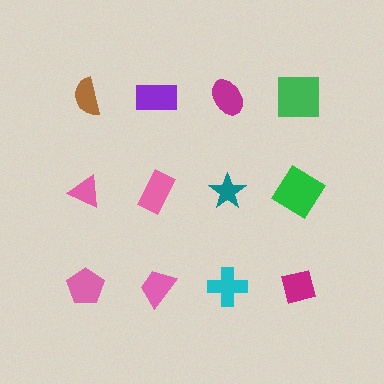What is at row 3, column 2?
A pink trapezoid.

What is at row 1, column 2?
A purple rectangle.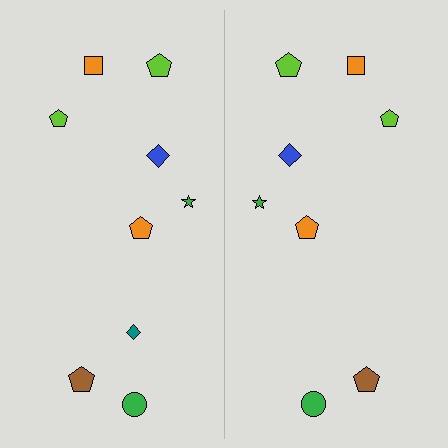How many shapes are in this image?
There are 17 shapes in this image.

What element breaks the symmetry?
A teal diamond is missing from the right side.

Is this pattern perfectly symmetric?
No, the pattern is not perfectly symmetric. A teal diamond is missing from the right side.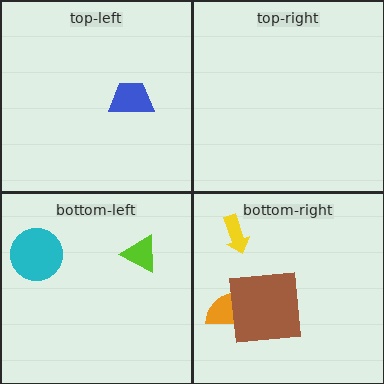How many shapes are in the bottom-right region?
3.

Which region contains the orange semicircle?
The bottom-right region.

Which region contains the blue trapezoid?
The top-left region.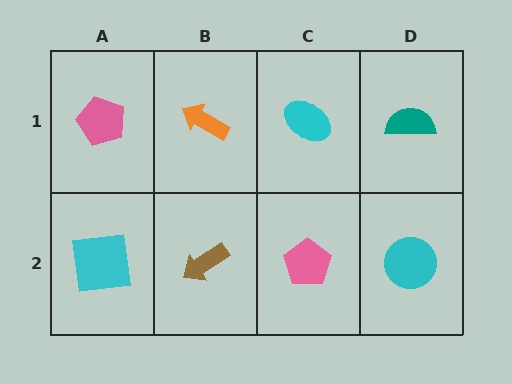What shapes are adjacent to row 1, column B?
A brown arrow (row 2, column B), a pink pentagon (row 1, column A), a cyan ellipse (row 1, column C).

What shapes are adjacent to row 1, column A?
A cyan square (row 2, column A), an orange arrow (row 1, column B).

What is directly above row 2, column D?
A teal semicircle.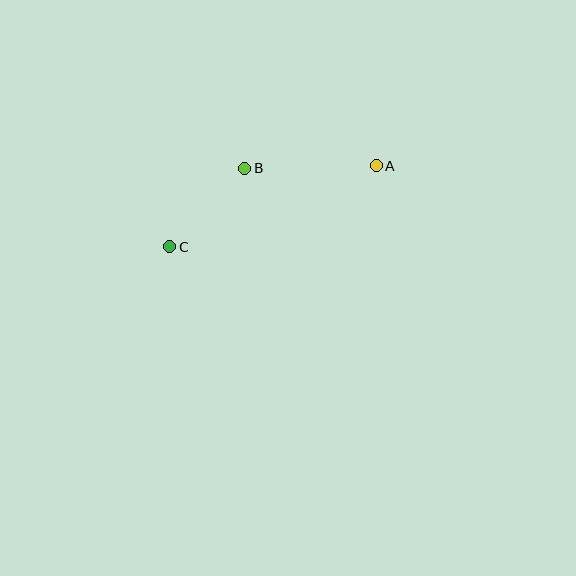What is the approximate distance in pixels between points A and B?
The distance between A and B is approximately 132 pixels.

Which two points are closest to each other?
Points B and C are closest to each other.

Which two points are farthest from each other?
Points A and C are farthest from each other.